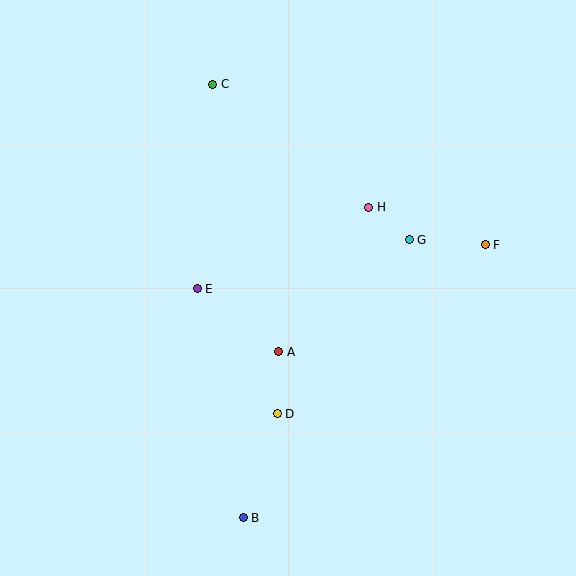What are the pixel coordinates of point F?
Point F is at (485, 245).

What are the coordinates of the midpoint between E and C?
The midpoint between E and C is at (205, 187).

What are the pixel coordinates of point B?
Point B is at (243, 518).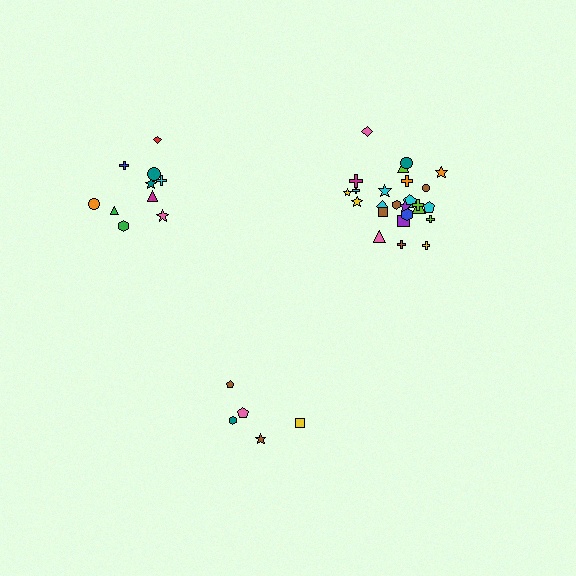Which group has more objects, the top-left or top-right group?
The top-right group.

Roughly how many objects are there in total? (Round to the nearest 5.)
Roughly 40 objects in total.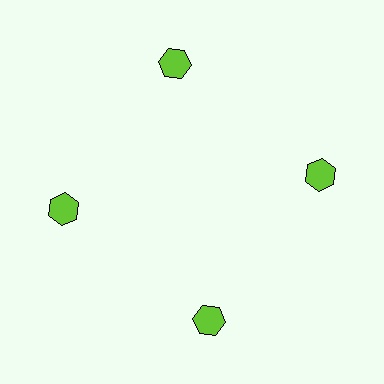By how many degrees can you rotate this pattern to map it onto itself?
The pattern maps onto itself every 90 degrees of rotation.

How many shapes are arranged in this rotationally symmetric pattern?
There are 4 shapes, arranged in 4 groups of 1.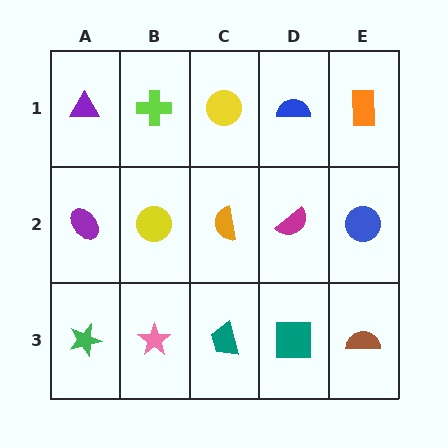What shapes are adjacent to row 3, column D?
A magenta semicircle (row 2, column D), a teal trapezoid (row 3, column C), a brown semicircle (row 3, column E).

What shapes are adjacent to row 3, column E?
A blue circle (row 2, column E), a teal square (row 3, column D).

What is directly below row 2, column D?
A teal square.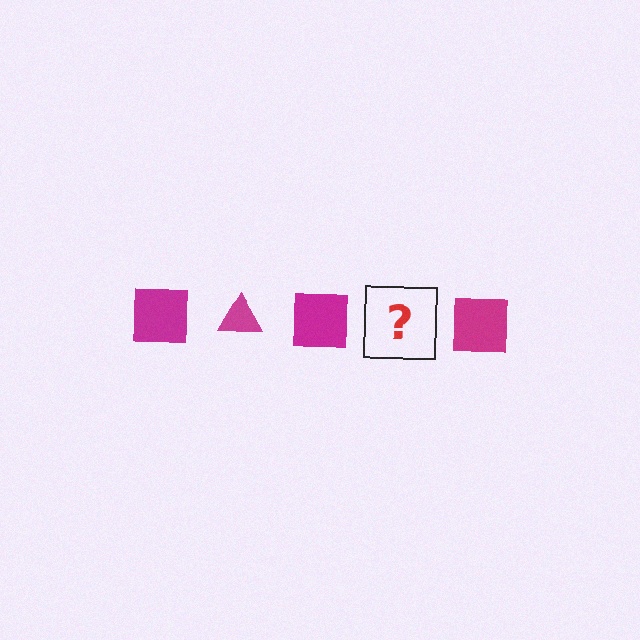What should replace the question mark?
The question mark should be replaced with a magenta triangle.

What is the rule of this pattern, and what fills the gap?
The rule is that the pattern cycles through square, triangle shapes in magenta. The gap should be filled with a magenta triangle.